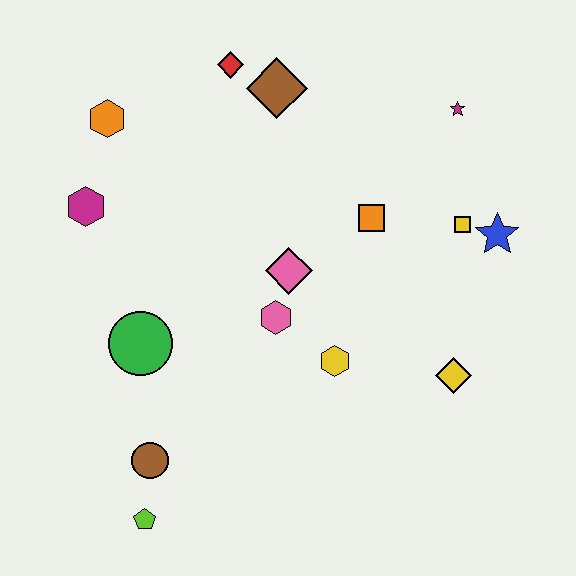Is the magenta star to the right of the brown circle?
Yes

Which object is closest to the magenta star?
The yellow square is closest to the magenta star.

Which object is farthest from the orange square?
The lime pentagon is farthest from the orange square.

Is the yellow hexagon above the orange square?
No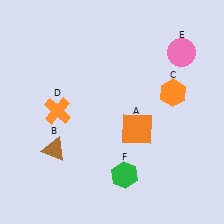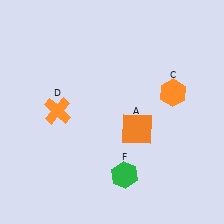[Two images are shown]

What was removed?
The pink circle (E), the brown triangle (B) were removed in Image 2.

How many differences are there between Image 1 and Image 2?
There are 2 differences between the two images.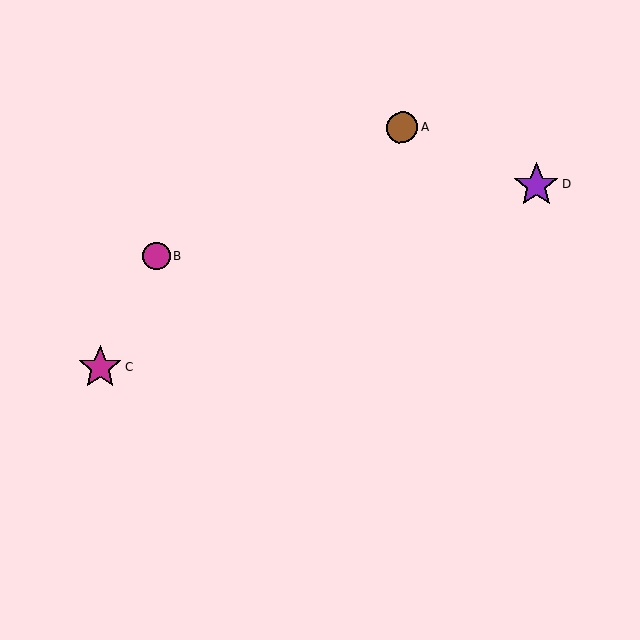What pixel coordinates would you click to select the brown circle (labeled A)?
Click at (402, 127) to select the brown circle A.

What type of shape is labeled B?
Shape B is a magenta circle.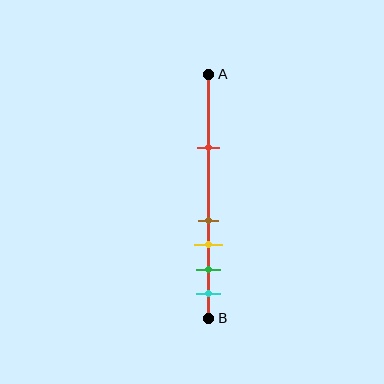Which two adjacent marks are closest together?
The brown and yellow marks are the closest adjacent pair.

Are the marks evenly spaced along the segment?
No, the marks are not evenly spaced.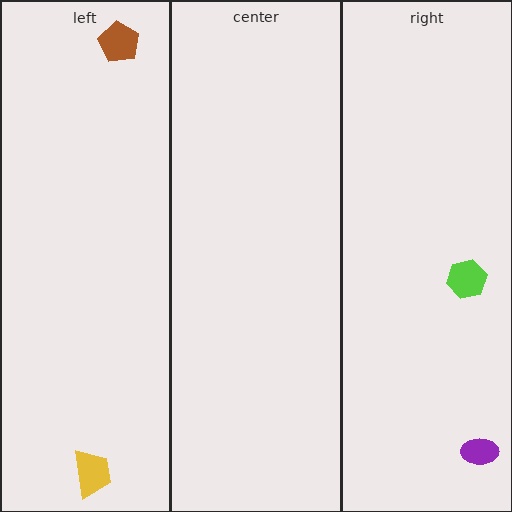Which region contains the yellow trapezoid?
The left region.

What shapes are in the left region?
The yellow trapezoid, the brown pentagon.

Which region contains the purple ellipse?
The right region.